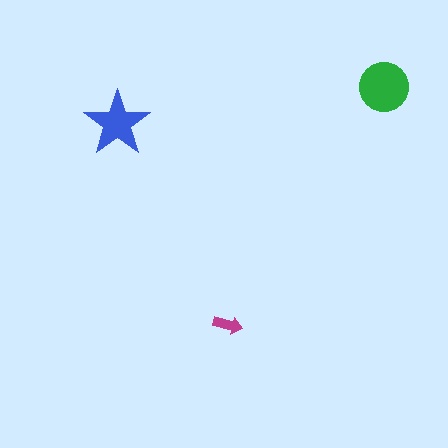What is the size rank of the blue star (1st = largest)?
2nd.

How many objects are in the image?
There are 3 objects in the image.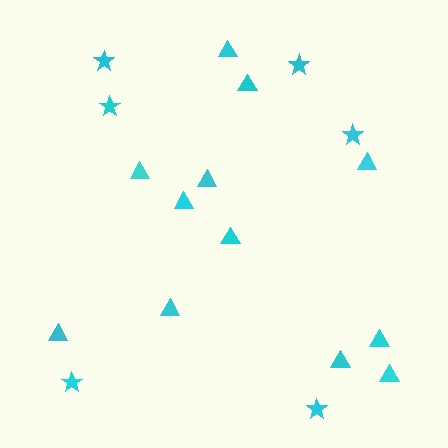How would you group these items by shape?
There are 2 groups: one group of stars (6) and one group of triangles (12).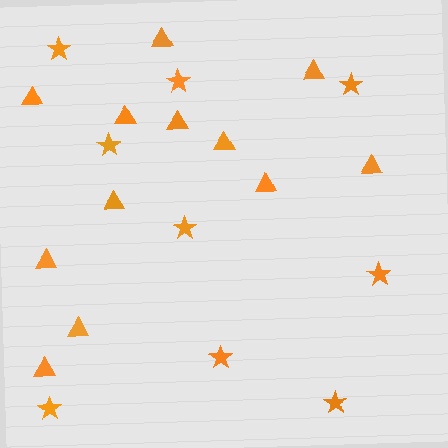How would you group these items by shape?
There are 2 groups: one group of triangles (12) and one group of stars (9).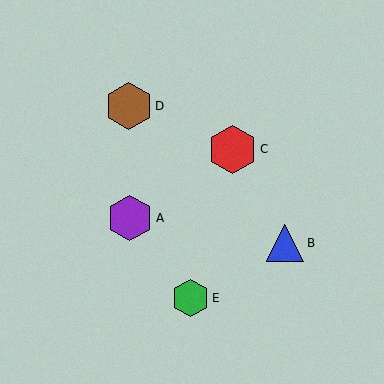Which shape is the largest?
The red hexagon (labeled C) is the largest.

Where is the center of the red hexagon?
The center of the red hexagon is at (232, 149).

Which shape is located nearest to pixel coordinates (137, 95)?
The brown hexagon (labeled D) at (129, 106) is nearest to that location.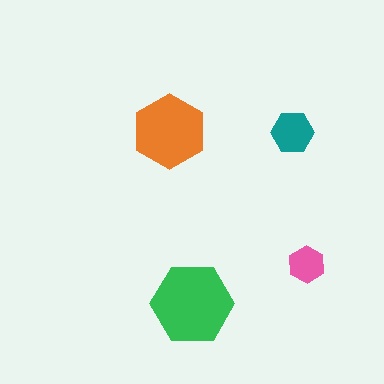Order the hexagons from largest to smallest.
the green one, the orange one, the teal one, the pink one.